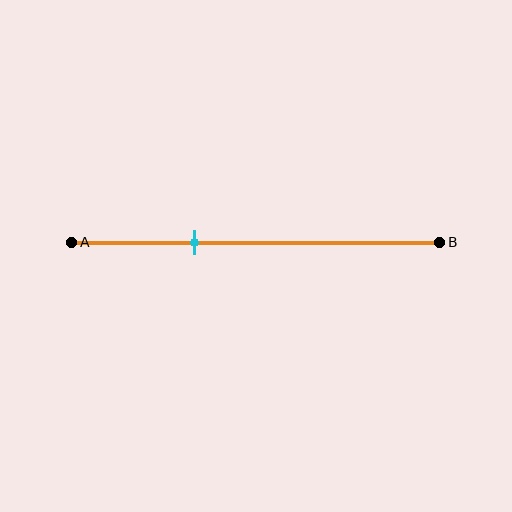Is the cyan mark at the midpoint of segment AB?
No, the mark is at about 35% from A, not at the 50% midpoint.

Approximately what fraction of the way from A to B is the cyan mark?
The cyan mark is approximately 35% of the way from A to B.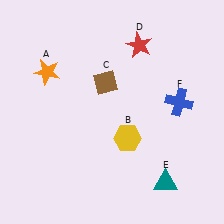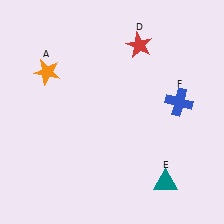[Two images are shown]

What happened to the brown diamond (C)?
The brown diamond (C) was removed in Image 2. It was in the top-left area of Image 1.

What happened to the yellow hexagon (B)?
The yellow hexagon (B) was removed in Image 2. It was in the bottom-right area of Image 1.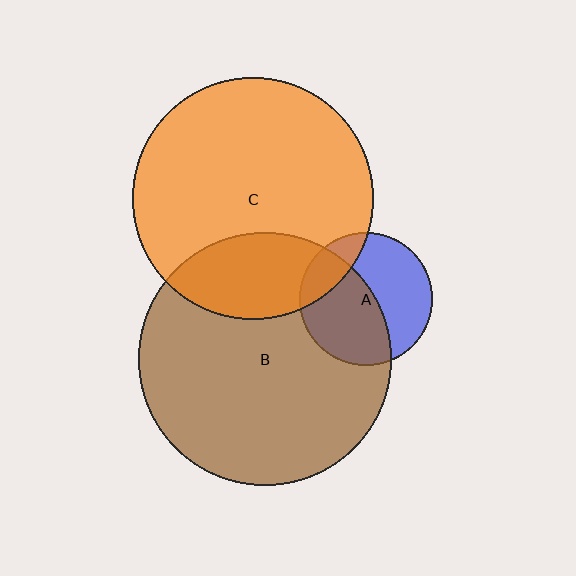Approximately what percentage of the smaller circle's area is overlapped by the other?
Approximately 55%.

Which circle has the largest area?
Circle B (brown).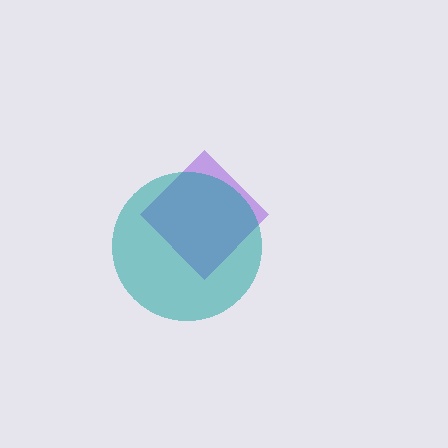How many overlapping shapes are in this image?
There are 2 overlapping shapes in the image.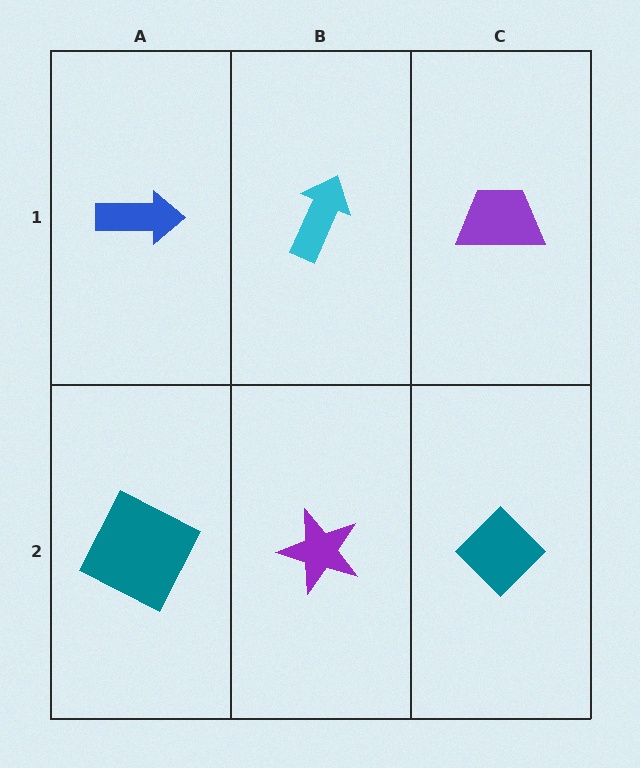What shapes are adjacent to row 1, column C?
A teal diamond (row 2, column C), a cyan arrow (row 1, column B).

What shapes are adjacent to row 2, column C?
A purple trapezoid (row 1, column C), a purple star (row 2, column B).